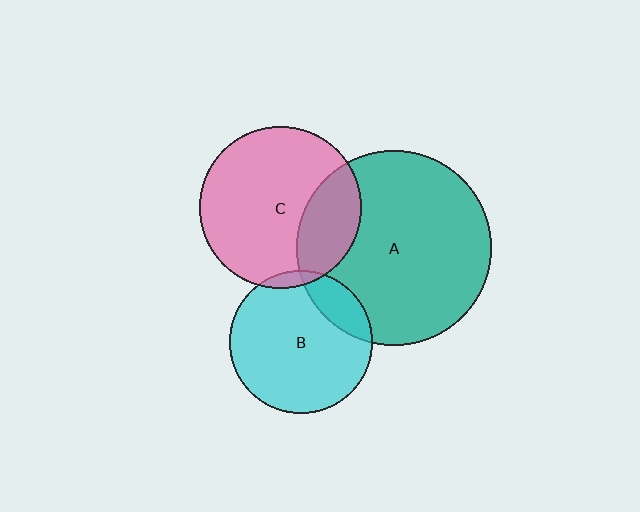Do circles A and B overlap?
Yes.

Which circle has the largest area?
Circle A (teal).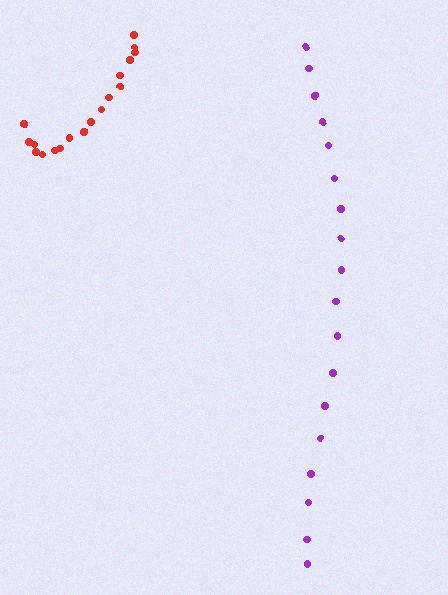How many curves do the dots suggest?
There are 2 distinct paths.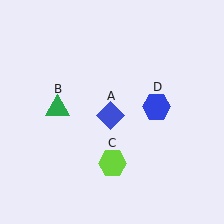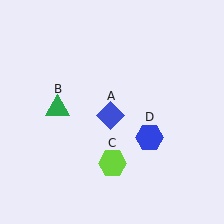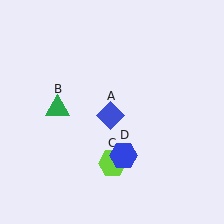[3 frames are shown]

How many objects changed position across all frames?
1 object changed position: blue hexagon (object D).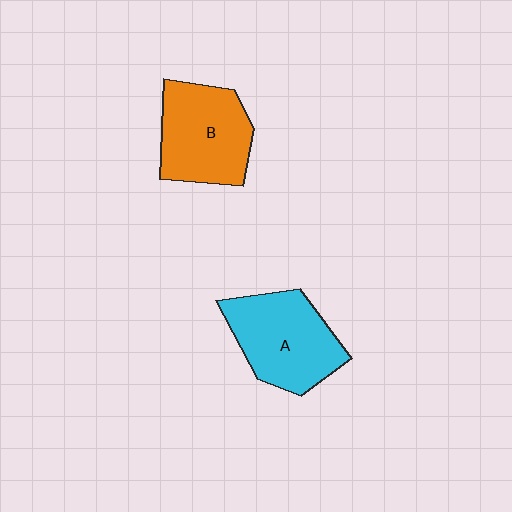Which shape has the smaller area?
Shape B (orange).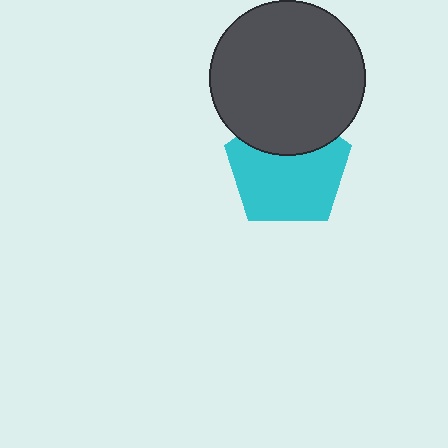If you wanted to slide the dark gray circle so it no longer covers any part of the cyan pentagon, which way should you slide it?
Slide it up — that is the most direct way to separate the two shapes.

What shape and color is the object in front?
The object in front is a dark gray circle.